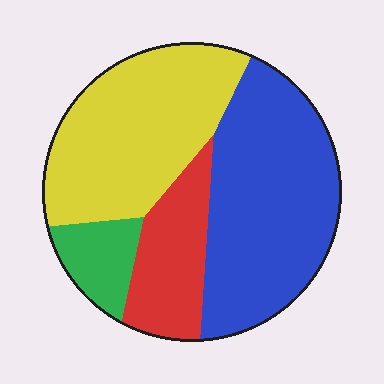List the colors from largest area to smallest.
From largest to smallest: blue, yellow, red, green.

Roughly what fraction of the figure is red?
Red covers about 15% of the figure.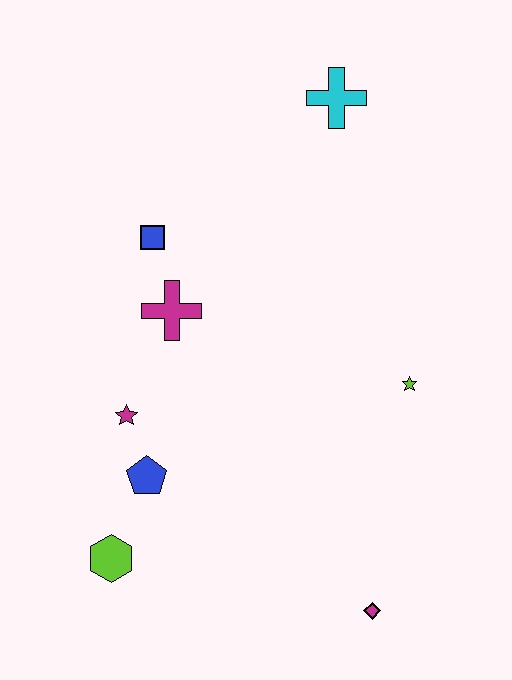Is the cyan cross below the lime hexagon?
No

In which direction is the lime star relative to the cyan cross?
The lime star is below the cyan cross.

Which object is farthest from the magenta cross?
The magenta diamond is farthest from the magenta cross.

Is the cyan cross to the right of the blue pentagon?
Yes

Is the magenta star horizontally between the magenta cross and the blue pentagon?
No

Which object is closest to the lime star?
The magenta diamond is closest to the lime star.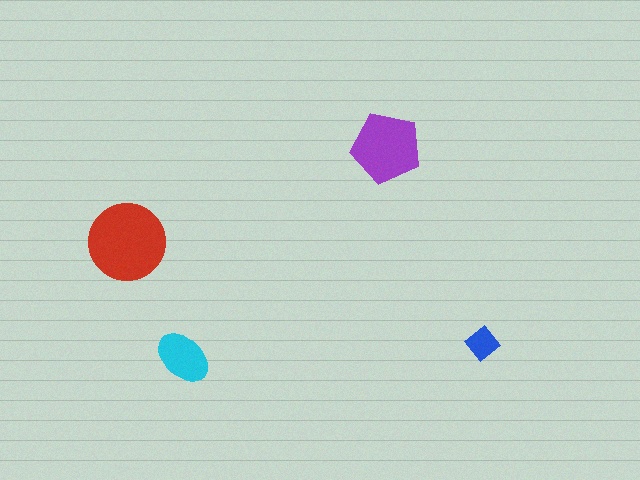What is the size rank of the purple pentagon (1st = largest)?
2nd.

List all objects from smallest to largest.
The blue diamond, the cyan ellipse, the purple pentagon, the red circle.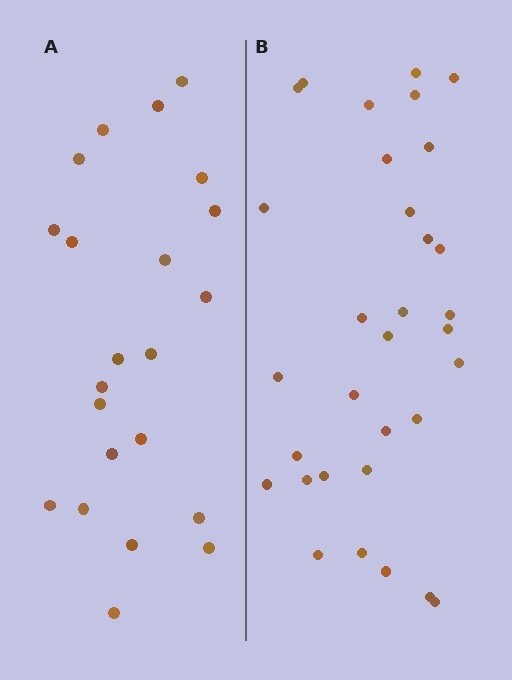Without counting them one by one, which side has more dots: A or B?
Region B (the right region) has more dots.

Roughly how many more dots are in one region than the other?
Region B has roughly 10 or so more dots than region A.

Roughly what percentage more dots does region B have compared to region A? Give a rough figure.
About 45% more.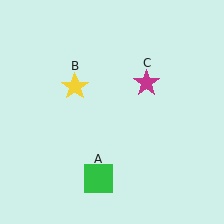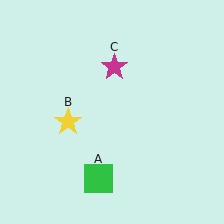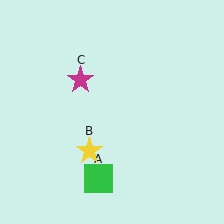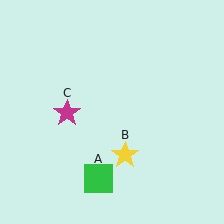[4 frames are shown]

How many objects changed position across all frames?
2 objects changed position: yellow star (object B), magenta star (object C).